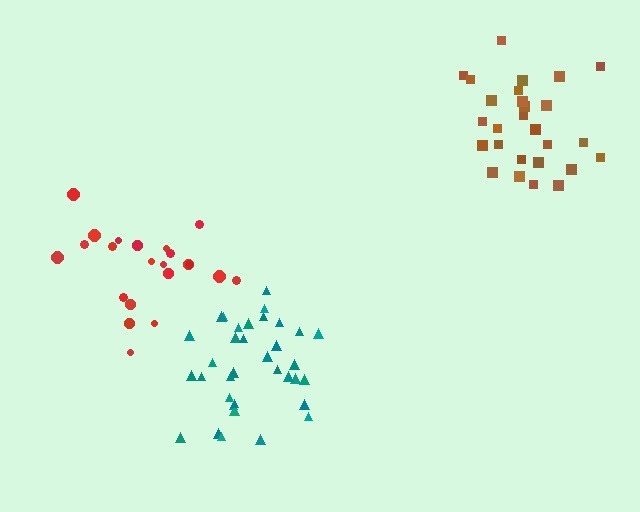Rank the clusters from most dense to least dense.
teal, brown, red.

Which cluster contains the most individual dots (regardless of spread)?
Teal (35).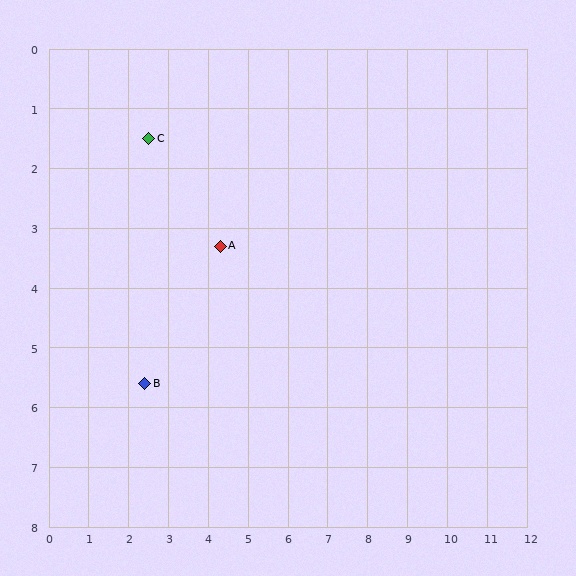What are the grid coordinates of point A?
Point A is at approximately (4.3, 3.3).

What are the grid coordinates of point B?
Point B is at approximately (2.4, 5.6).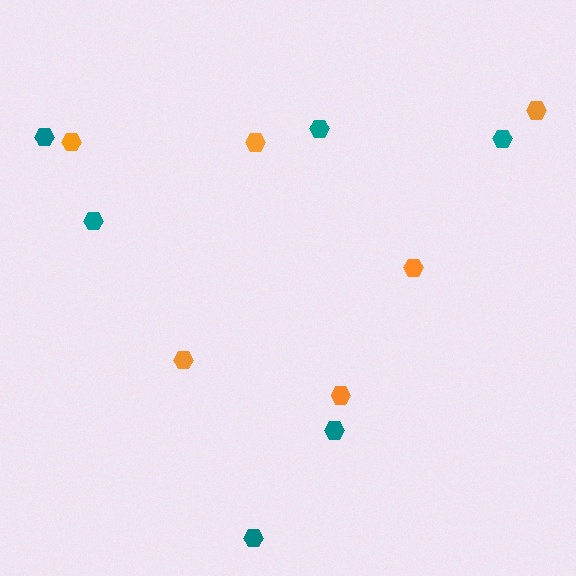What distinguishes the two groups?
There are 2 groups: one group of orange hexagons (6) and one group of teal hexagons (6).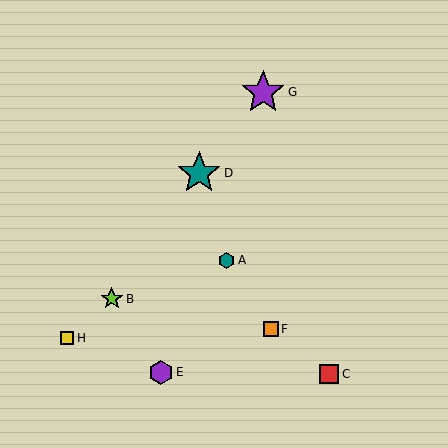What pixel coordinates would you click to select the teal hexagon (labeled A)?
Click at (226, 260) to select the teal hexagon A.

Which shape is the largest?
The purple star (labeled G) is the largest.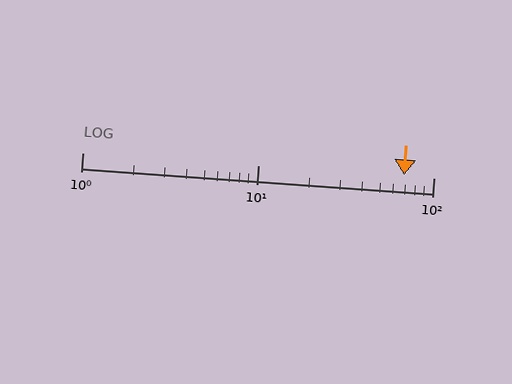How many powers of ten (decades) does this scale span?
The scale spans 2 decades, from 1 to 100.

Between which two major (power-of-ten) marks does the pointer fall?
The pointer is between 10 and 100.